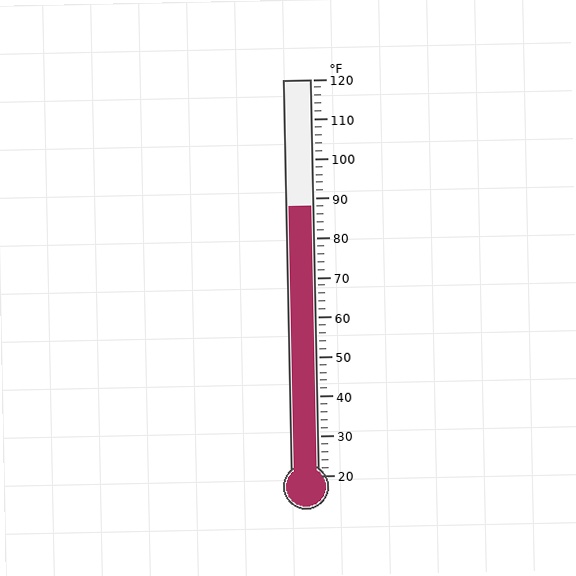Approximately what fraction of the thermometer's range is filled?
The thermometer is filled to approximately 70% of its range.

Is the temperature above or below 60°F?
The temperature is above 60°F.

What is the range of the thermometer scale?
The thermometer scale ranges from 20°F to 120°F.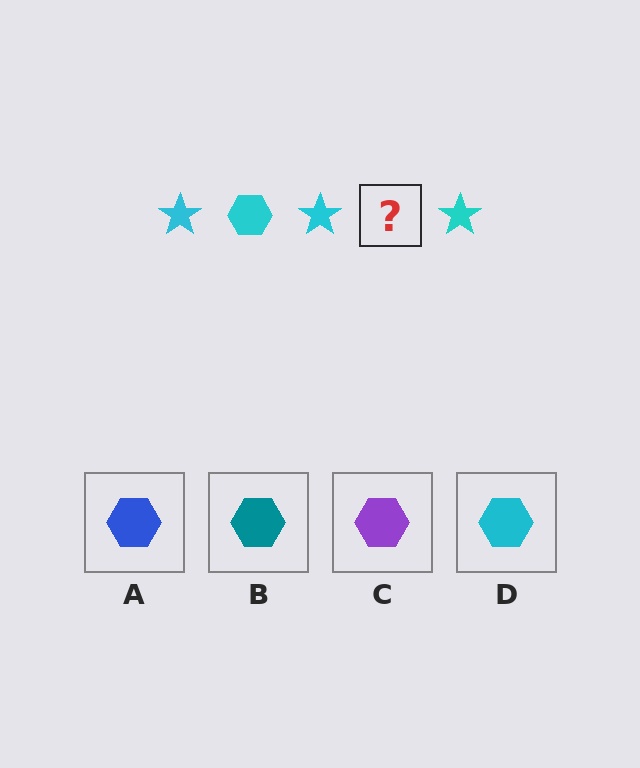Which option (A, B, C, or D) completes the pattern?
D.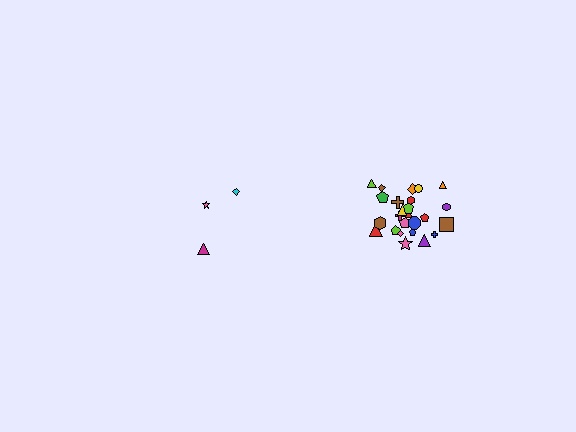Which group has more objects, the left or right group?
The right group.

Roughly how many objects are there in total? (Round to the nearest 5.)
Roughly 30 objects in total.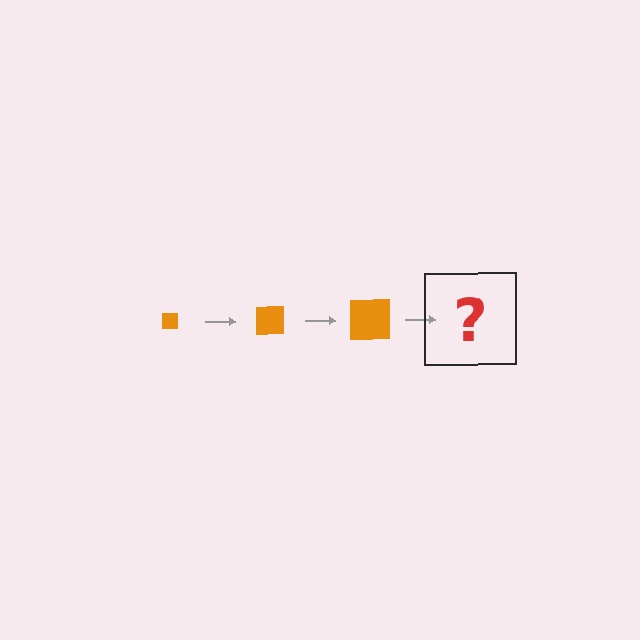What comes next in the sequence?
The next element should be an orange square, larger than the previous one.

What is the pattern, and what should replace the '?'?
The pattern is that the square gets progressively larger each step. The '?' should be an orange square, larger than the previous one.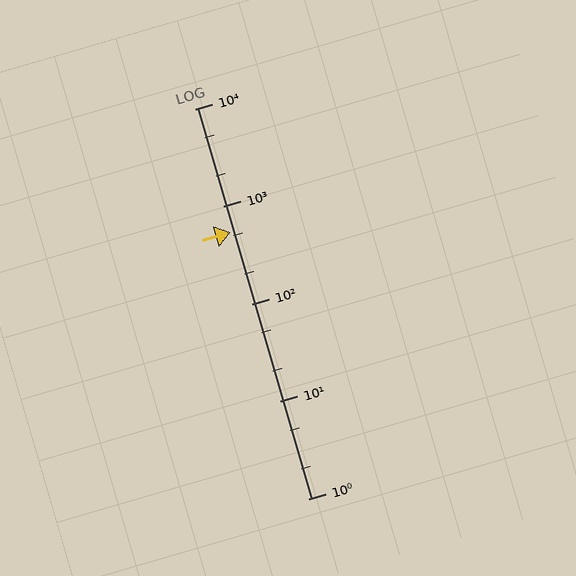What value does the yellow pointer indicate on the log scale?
The pointer indicates approximately 540.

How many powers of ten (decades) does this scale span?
The scale spans 4 decades, from 1 to 10000.